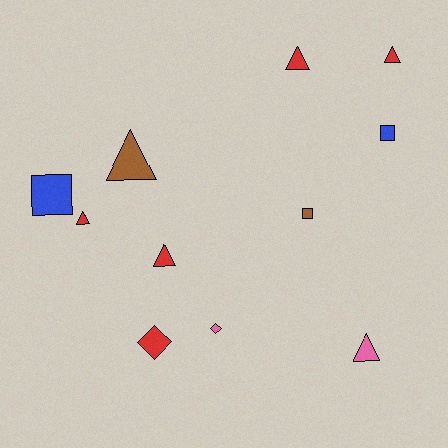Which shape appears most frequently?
Triangle, with 6 objects.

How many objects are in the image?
There are 11 objects.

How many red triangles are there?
There are 4 red triangles.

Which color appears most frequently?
Red, with 5 objects.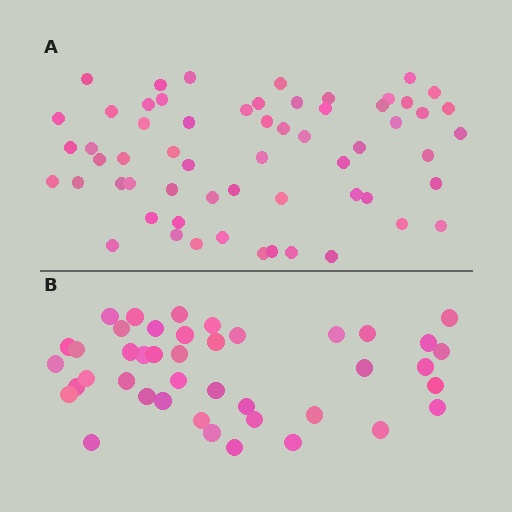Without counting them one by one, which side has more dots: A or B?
Region A (the top region) has more dots.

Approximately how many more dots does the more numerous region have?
Region A has approximately 20 more dots than region B.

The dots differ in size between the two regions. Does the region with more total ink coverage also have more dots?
No. Region B has more total ink coverage because its dots are larger, but region A actually contains more individual dots. Total area can be misleading — the number of items is what matters here.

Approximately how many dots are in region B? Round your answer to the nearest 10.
About 40 dots. (The exact count is 42, which rounds to 40.)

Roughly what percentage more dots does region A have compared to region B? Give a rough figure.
About 45% more.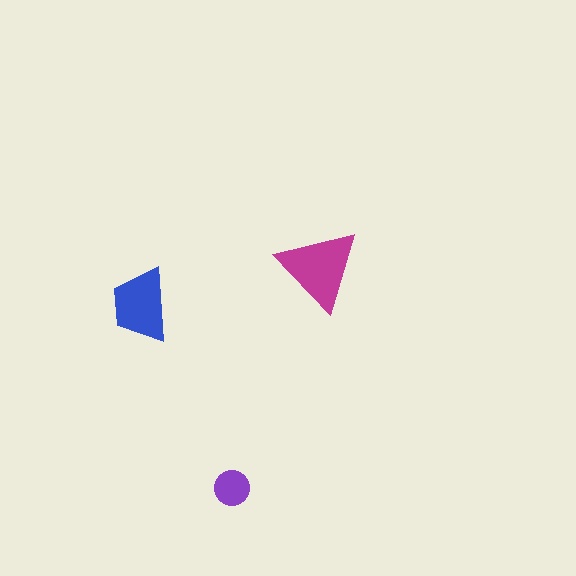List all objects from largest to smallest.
The magenta triangle, the blue trapezoid, the purple circle.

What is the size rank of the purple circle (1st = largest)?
3rd.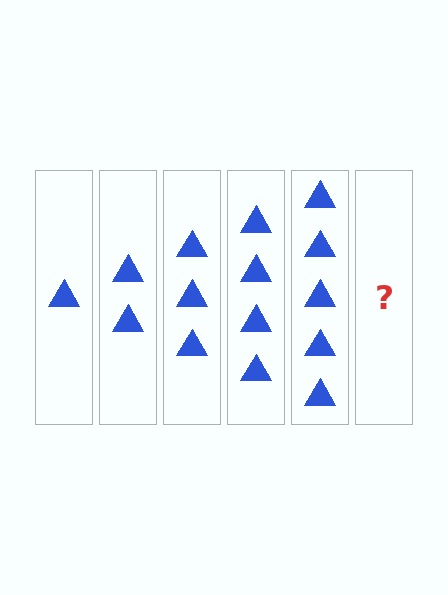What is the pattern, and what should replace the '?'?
The pattern is that each step adds one more triangle. The '?' should be 6 triangles.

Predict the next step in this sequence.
The next step is 6 triangles.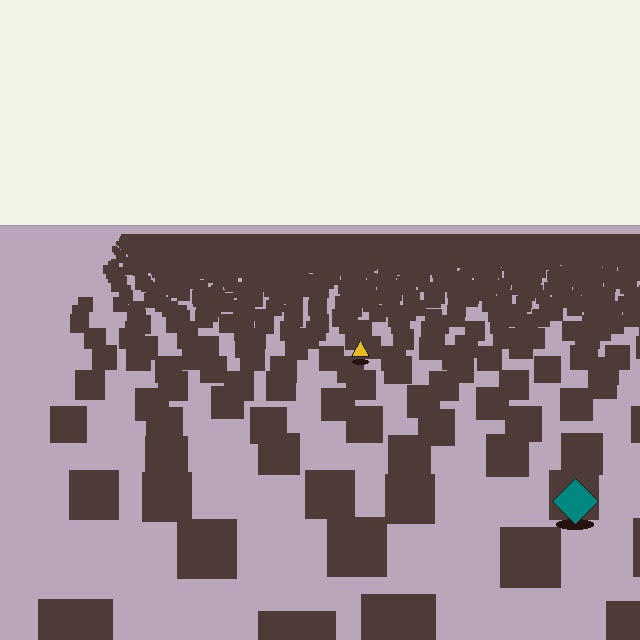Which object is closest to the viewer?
The teal diamond is closest. The texture marks near it are larger and more spread out.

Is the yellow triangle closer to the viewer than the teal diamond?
No. The teal diamond is closer — you can tell from the texture gradient: the ground texture is coarser near it.